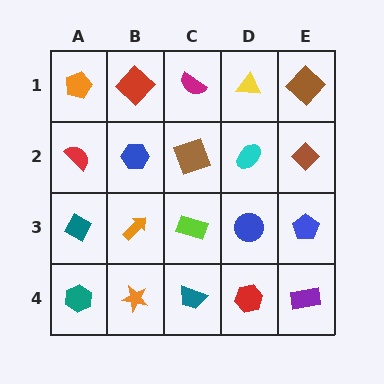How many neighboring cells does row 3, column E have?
3.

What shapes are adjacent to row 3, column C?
A brown square (row 2, column C), a teal trapezoid (row 4, column C), an orange arrow (row 3, column B), a blue circle (row 3, column D).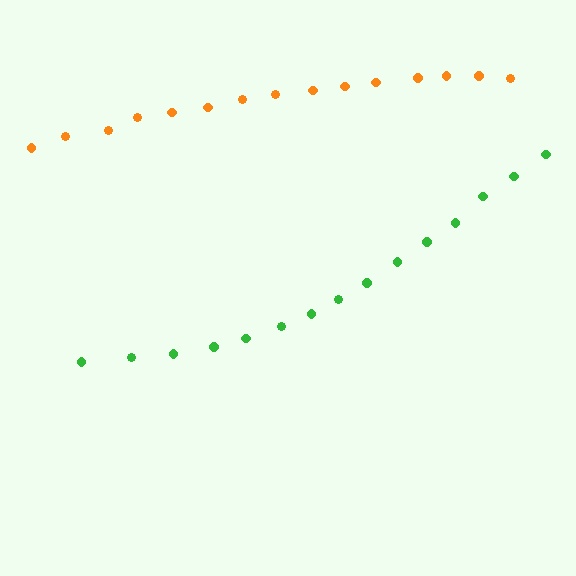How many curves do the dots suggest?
There are 2 distinct paths.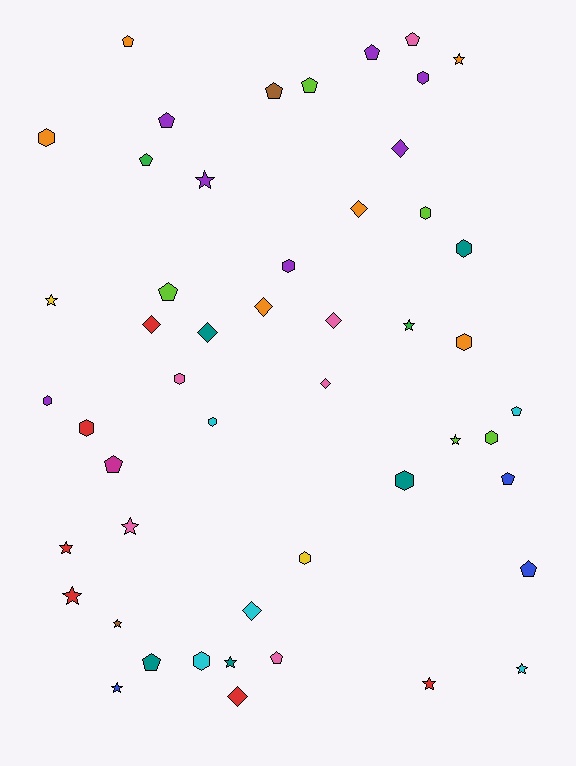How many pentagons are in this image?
There are 14 pentagons.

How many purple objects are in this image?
There are 7 purple objects.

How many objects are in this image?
There are 50 objects.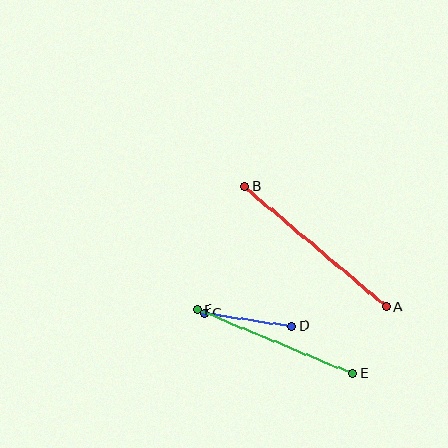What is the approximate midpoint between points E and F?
The midpoint is at approximately (275, 341) pixels.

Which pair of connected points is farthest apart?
Points A and B are farthest apart.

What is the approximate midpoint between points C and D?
The midpoint is at approximately (248, 320) pixels.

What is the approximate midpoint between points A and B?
The midpoint is at approximately (315, 247) pixels.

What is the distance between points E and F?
The distance is approximately 168 pixels.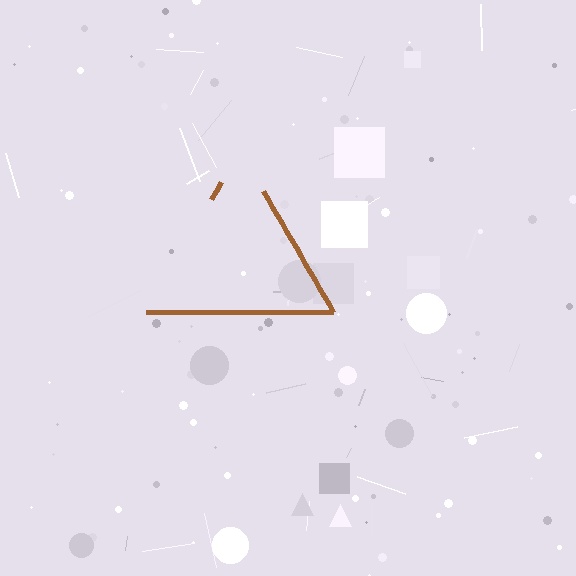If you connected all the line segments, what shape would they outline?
They would outline a triangle.